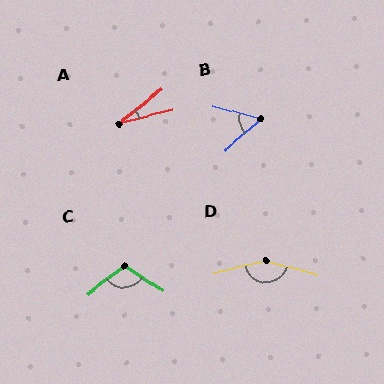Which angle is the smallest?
A, at approximately 24 degrees.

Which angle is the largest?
D, at approximately 151 degrees.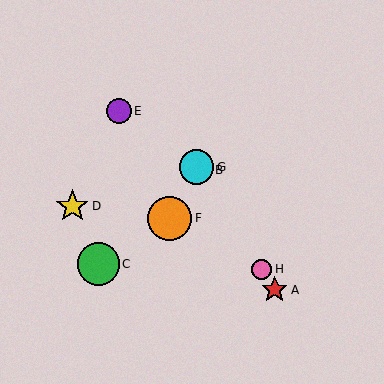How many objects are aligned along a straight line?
4 objects (A, B, G, H) are aligned along a straight line.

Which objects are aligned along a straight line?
Objects A, B, G, H are aligned along a straight line.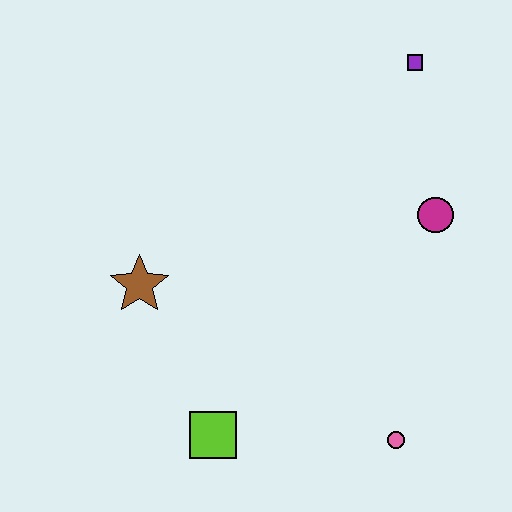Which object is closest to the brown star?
The lime square is closest to the brown star.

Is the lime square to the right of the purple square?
No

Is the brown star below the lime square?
No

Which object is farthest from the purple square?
The lime square is farthest from the purple square.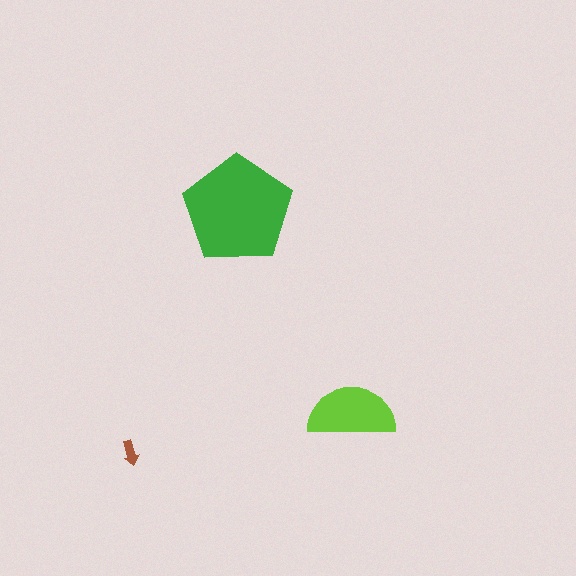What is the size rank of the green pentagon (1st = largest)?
1st.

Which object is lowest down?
The brown arrow is bottommost.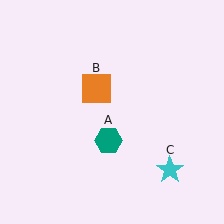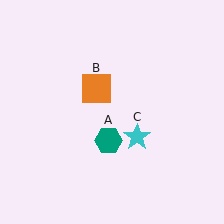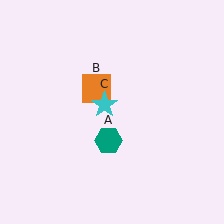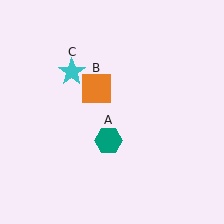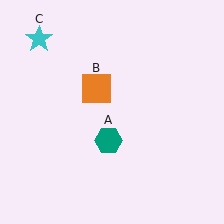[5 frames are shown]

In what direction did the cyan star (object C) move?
The cyan star (object C) moved up and to the left.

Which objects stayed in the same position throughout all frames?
Teal hexagon (object A) and orange square (object B) remained stationary.